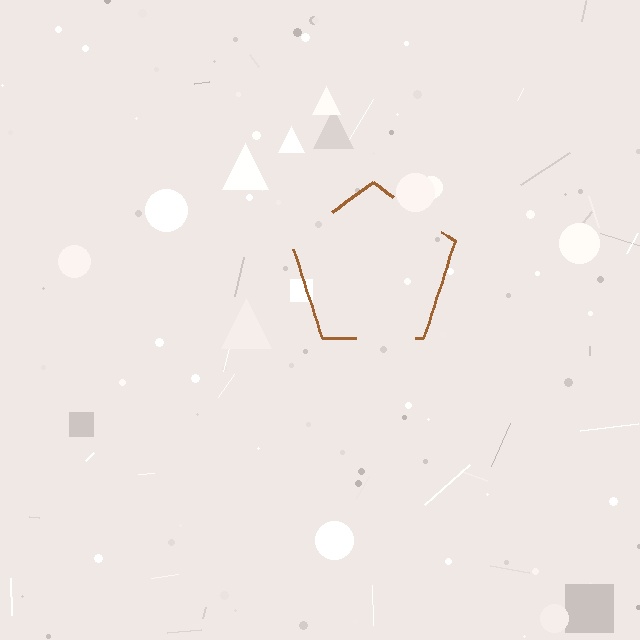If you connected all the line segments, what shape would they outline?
They would outline a pentagon.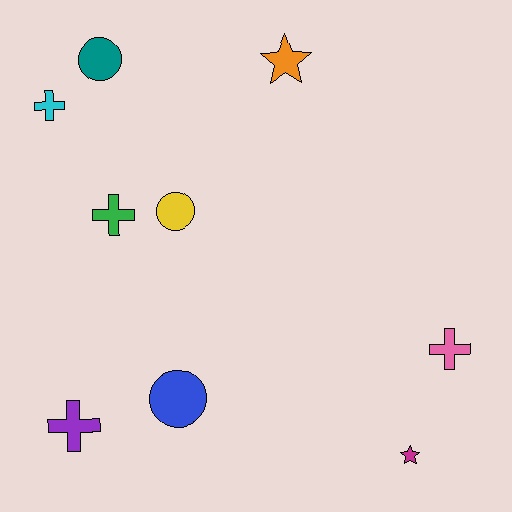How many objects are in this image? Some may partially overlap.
There are 9 objects.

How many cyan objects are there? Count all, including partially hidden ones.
There is 1 cyan object.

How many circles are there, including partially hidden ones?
There are 3 circles.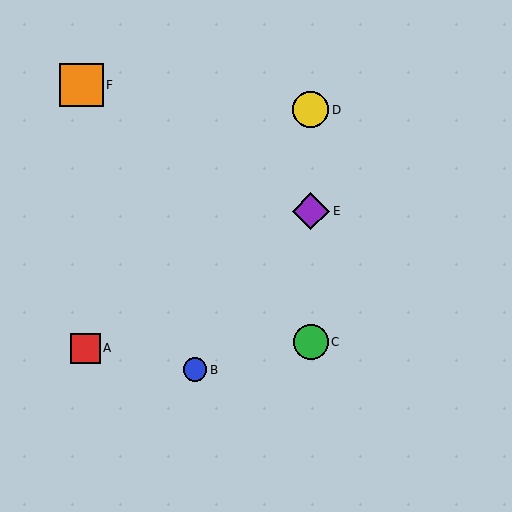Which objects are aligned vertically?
Objects C, D, E are aligned vertically.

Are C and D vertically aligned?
Yes, both are at x≈311.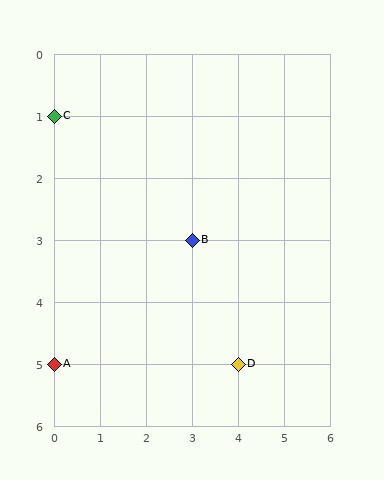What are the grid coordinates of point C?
Point C is at grid coordinates (0, 1).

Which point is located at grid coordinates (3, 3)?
Point B is at (3, 3).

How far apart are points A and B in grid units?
Points A and B are 3 columns and 2 rows apart (about 3.6 grid units diagonally).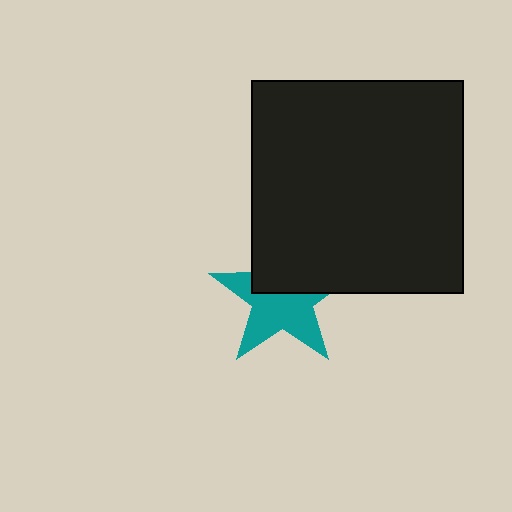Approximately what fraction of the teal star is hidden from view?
Roughly 41% of the teal star is hidden behind the black square.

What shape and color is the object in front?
The object in front is a black square.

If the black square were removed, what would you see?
You would see the complete teal star.